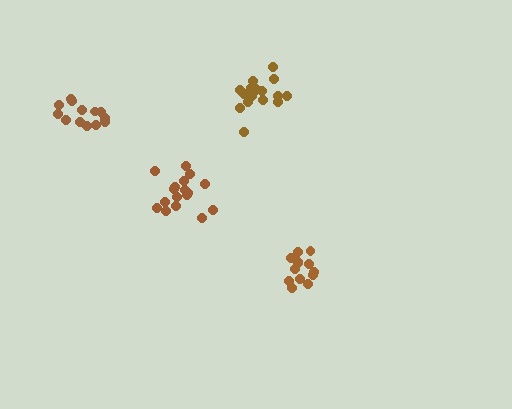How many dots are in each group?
Group 1: 17 dots, Group 2: 13 dots, Group 3: 18 dots, Group 4: 13 dots (61 total).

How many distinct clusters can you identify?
There are 4 distinct clusters.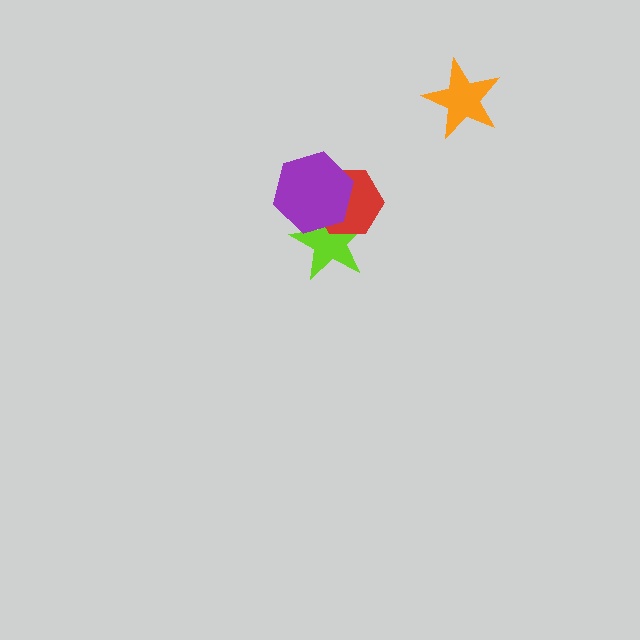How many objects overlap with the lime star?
2 objects overlap with the lime star.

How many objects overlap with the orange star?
0 objects overlap with the orange star.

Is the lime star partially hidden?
Yes, it is partially covered by another shape.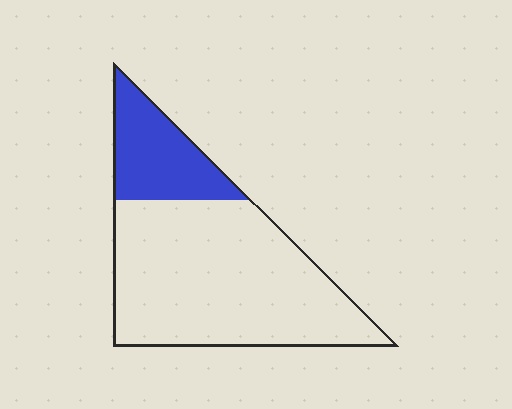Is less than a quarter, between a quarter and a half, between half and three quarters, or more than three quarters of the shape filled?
Less than a quarter.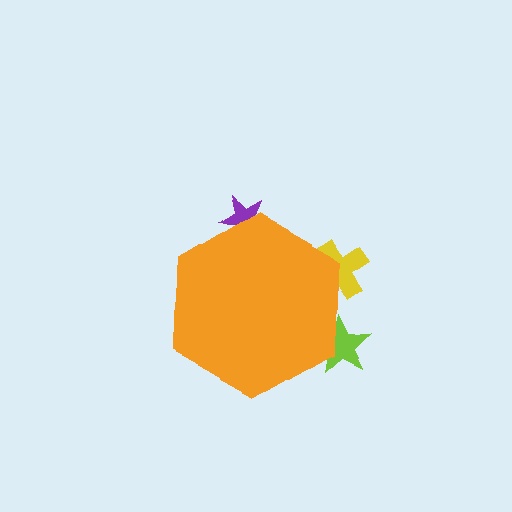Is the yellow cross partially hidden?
Yes, the yellow cross is partially hidden behind the orange hexagon.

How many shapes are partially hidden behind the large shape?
3 shapes are partially hidden.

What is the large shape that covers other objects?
An orange hexagon.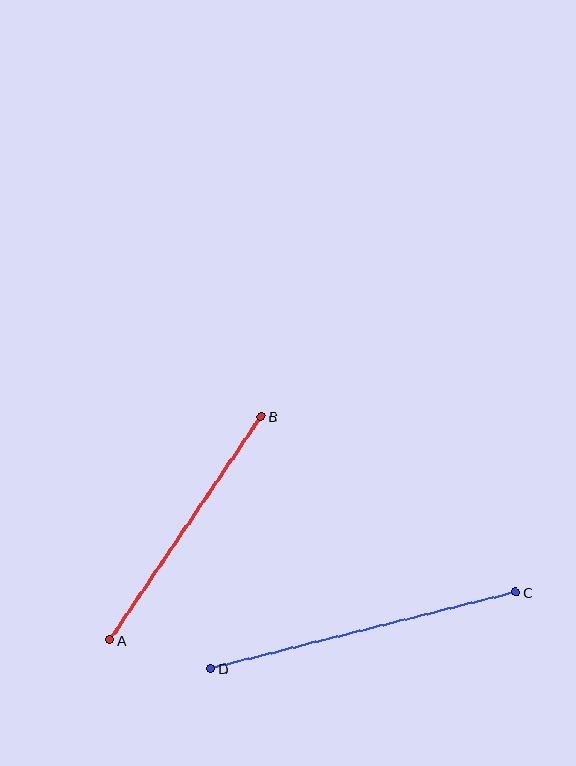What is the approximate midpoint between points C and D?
The midpoint is at approximately (363, 630) pixels.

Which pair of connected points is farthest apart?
Points C and D are farthest apart.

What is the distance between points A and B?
The distance is approximately 270 pixels.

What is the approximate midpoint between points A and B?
The midpoint is at approximately (186, 528) pixels.